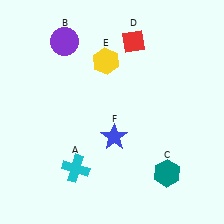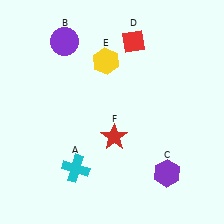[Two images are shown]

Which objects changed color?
C changed from teal to purple. F changed from blue to red.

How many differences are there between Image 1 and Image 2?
There are 2 differences between the two images.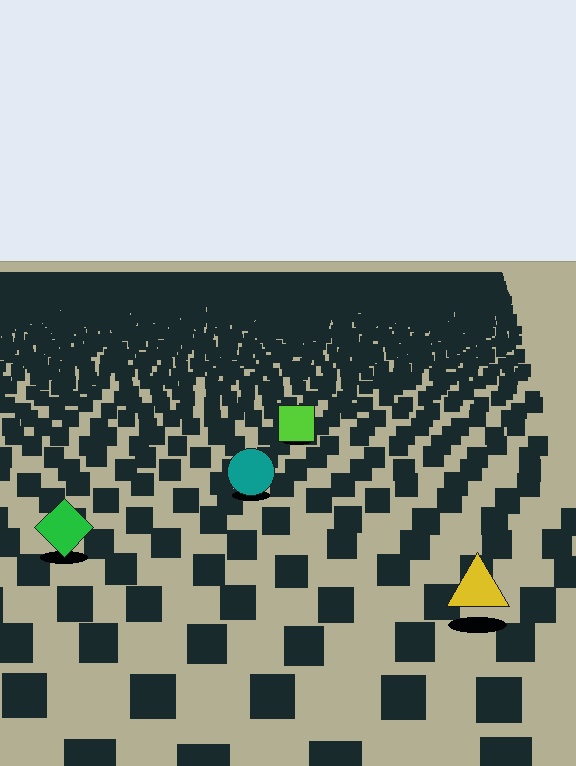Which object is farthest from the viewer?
The lime square is farthest from the viewer. It appears smaller and the ground texture around it is denser.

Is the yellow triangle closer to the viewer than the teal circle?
Yes. The yellow triangle is closer — you can tell from the texture gradient: the ground texture is coarser near it.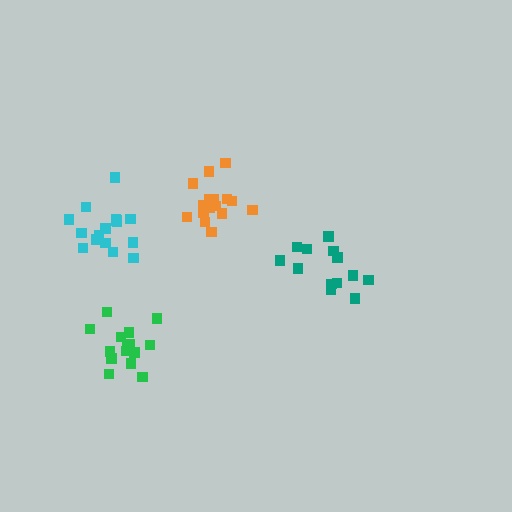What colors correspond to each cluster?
The clusters are colored: cyan, green, teal, orange.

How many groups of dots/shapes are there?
There are 4 groups.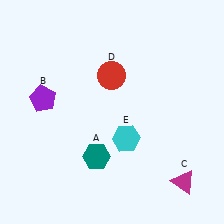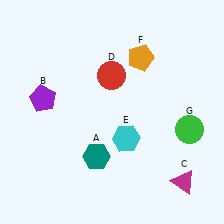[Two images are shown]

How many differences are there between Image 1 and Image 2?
There are 2 differences between the two images.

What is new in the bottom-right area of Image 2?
A green circle (G) was added in the bottom-right area of Image 2.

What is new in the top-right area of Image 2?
An orange pentagon (F) was added in the top-right area of Image 2.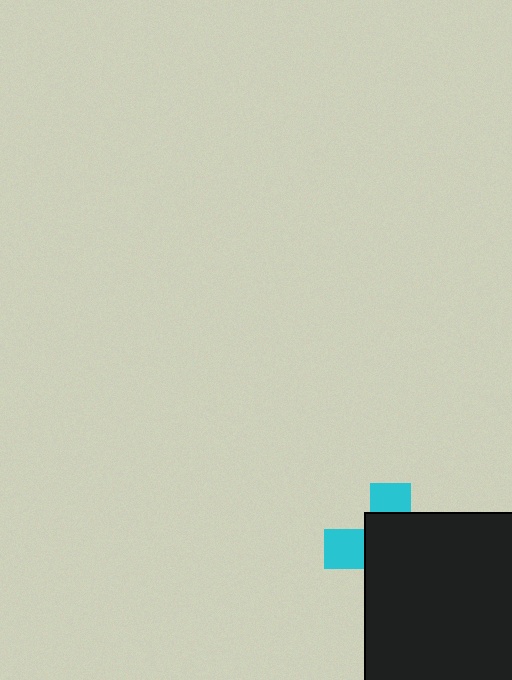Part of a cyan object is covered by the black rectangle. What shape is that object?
It is a cross.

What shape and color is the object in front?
The object in front is a black rectangle.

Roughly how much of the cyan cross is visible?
A small part of it is visible (roughly 30%).